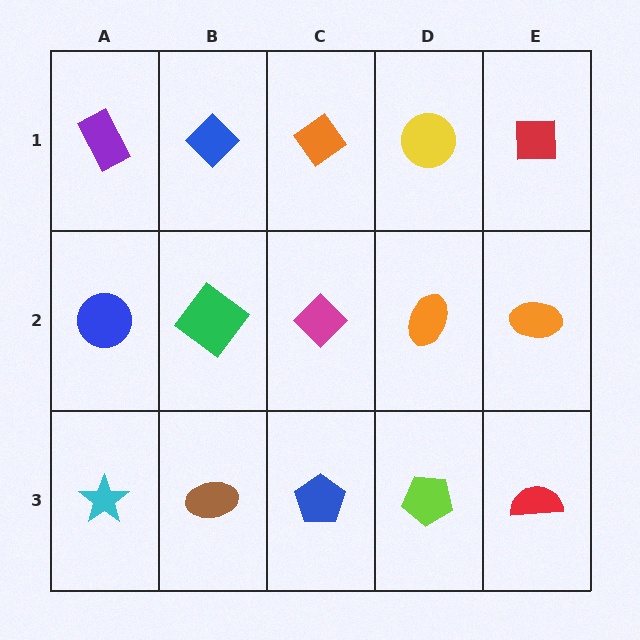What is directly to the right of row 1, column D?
A red square.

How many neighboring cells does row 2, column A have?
3.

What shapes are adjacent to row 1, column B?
A green diamond (row 2, column B), a purple rectangle (row 1, column A), an orange diamond (row 1, column C).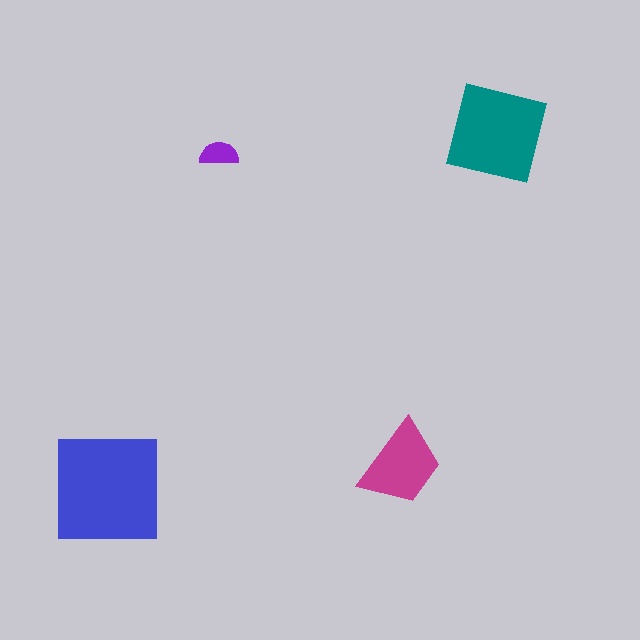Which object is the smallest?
The purple semicircle.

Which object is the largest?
The blue square.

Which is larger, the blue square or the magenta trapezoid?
The blue square.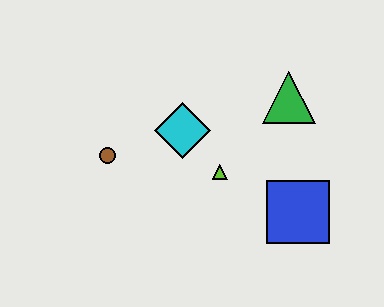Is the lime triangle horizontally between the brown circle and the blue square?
Yes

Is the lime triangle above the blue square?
Yes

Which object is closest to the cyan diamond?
The lime triangle is closest to the cyan diamond.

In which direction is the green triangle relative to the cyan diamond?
The green triangle is to the right of the cyan diamond.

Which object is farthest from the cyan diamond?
The blue square is farthest from the cyan diamond.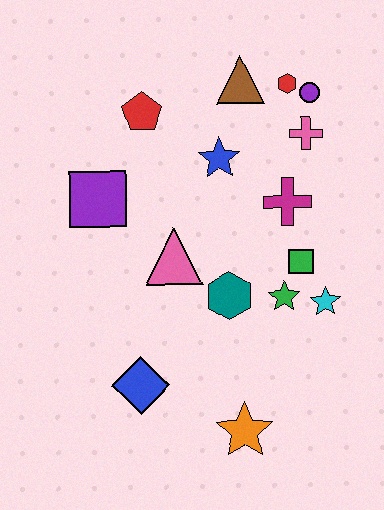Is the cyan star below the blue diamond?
No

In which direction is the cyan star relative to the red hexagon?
The cyan star is below the red hexagon.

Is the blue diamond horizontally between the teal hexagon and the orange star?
No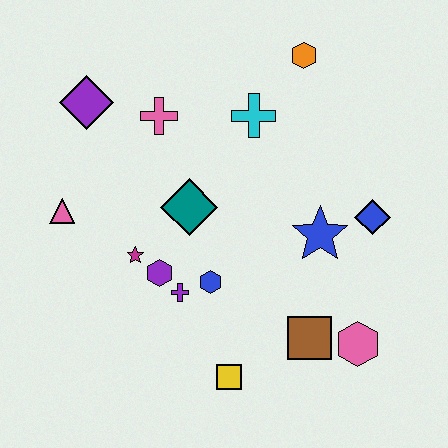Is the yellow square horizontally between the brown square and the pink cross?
Yes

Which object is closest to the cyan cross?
The orange hexagon is closest to the cyan cross.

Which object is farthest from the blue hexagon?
The orange hexagon is farthest from the blue hexagon.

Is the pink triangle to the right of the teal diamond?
No